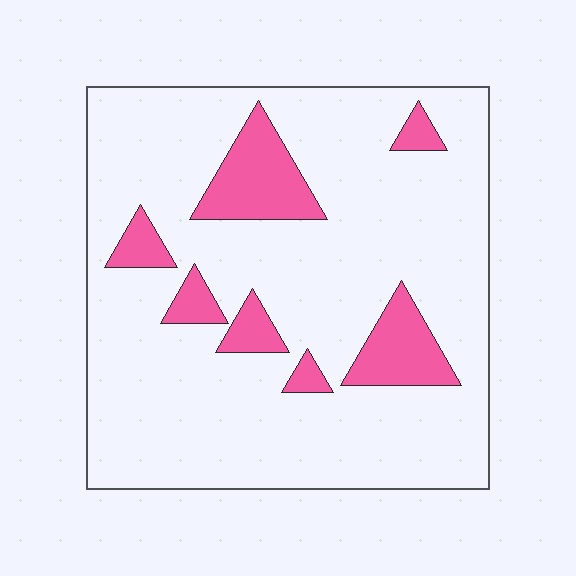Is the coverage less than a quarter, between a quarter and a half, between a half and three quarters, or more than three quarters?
Less than a quarter.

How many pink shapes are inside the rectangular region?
7.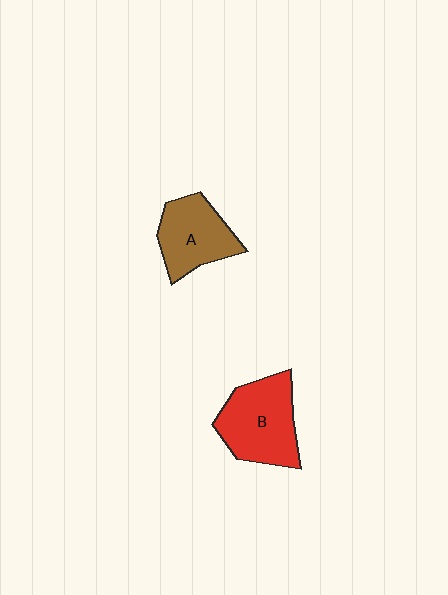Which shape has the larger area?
Shape B (red).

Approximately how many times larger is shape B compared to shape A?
Approximately 1.2 times.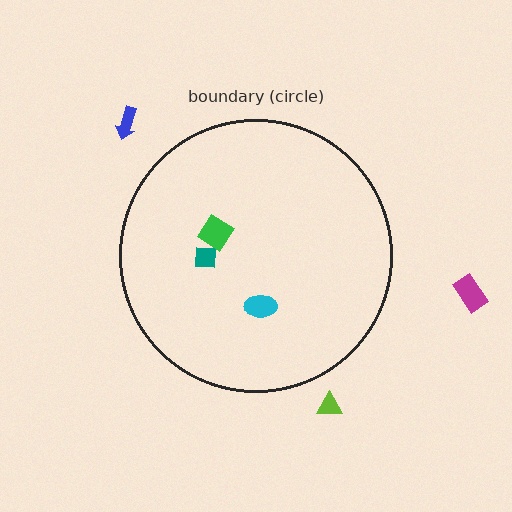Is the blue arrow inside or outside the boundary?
Outside.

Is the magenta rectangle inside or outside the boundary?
Outside.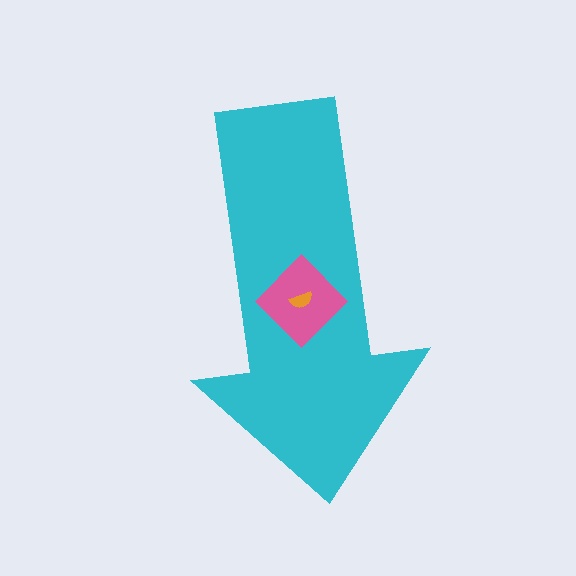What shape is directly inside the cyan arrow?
The pink diamond.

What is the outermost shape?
The cyan arrow.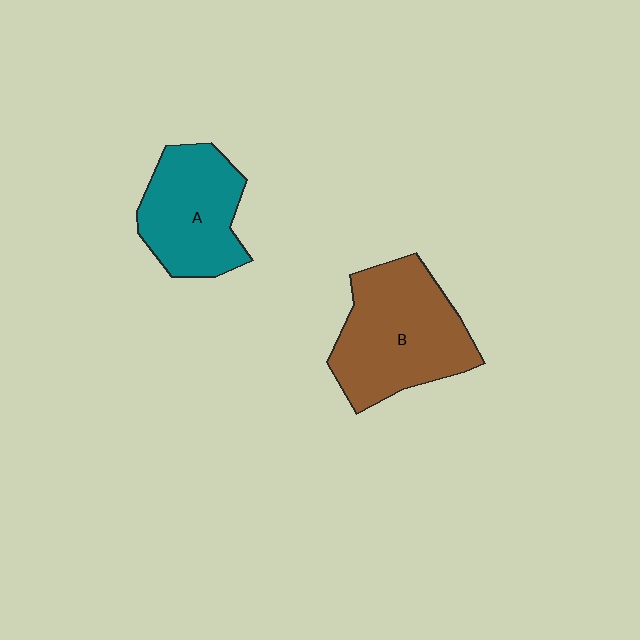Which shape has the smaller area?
Shape A (teal).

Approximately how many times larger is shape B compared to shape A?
Approximately 1.3 times.